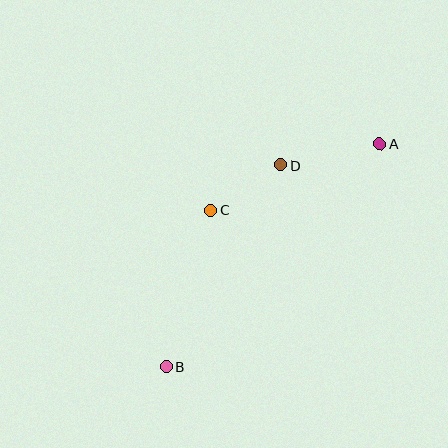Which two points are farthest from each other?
Points A and B are farthest from each other.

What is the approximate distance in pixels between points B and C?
The distance between B and C is approximately 163 pixels.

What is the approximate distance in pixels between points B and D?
The distance between B and D is approximately 232 pixels.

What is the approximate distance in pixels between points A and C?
The distance between A and C is approximately 181 pixels.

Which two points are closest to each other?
Points C and D are closest to each other.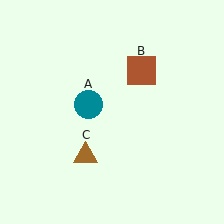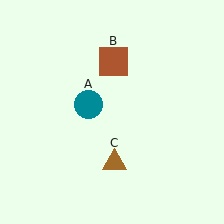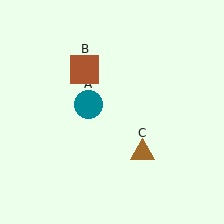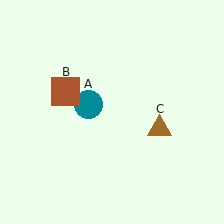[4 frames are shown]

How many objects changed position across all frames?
2 objects changed position: brown square (object B), brown triangle (object C).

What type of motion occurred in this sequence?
The brown square (object B), brown triangle (object C) rotated counterclockwise around the center of the scene.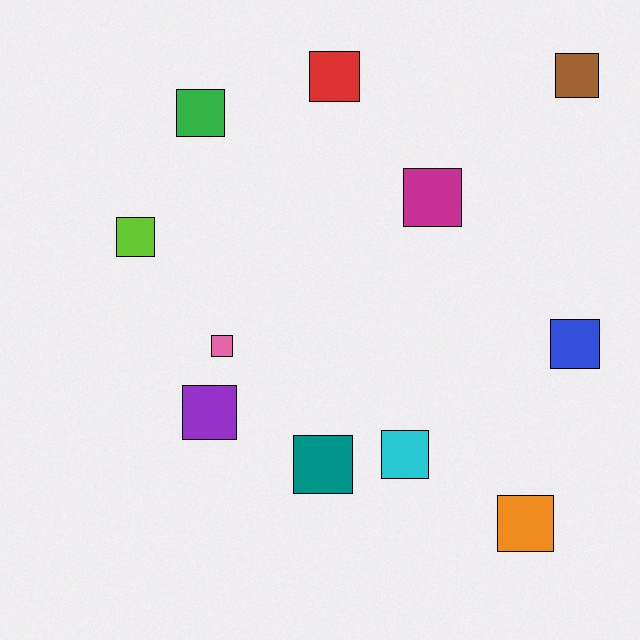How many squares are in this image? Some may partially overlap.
There are 11 squares.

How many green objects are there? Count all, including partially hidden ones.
There is 1 green object.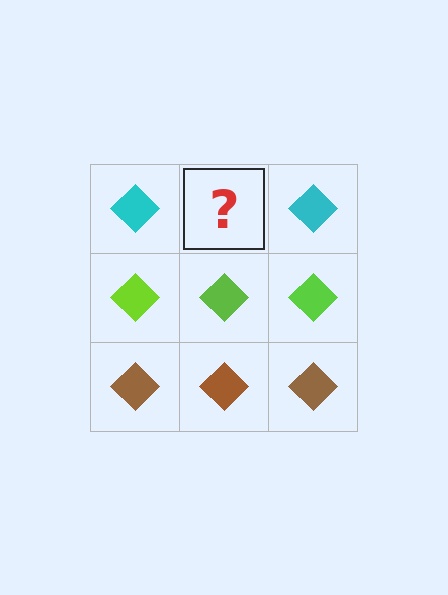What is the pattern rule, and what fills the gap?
The rule is that each row has a consistent color. The gap should be filled with a cyan diamond.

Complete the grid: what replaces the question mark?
The question mark should be replaced with a cyan diamond.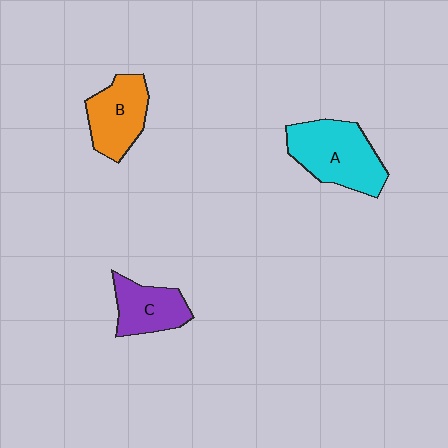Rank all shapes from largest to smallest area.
From largest to smallest: A (cyan), B (orange), C (purple).